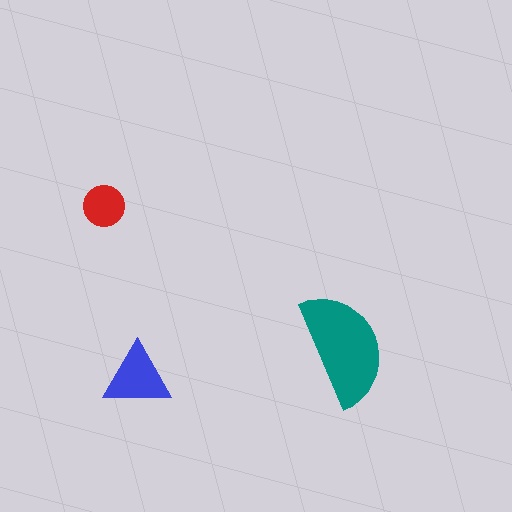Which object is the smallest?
The red circle.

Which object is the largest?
The teal semicircle.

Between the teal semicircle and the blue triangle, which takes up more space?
The teal semicircle.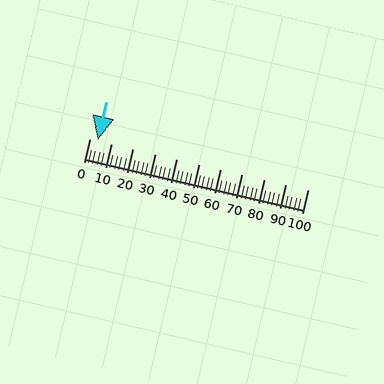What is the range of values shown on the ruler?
The ruler shows values from 0 to 100.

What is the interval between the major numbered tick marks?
The major tick marks are spaced 10 units apart.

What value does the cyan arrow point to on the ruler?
The cyan arrow points to approximately 4.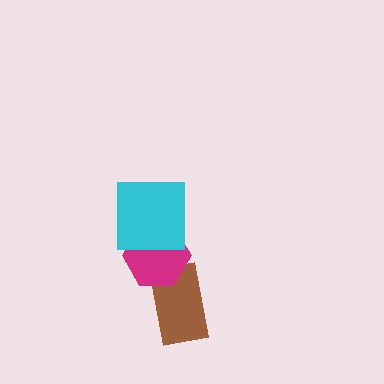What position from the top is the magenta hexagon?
The magenta hexagon is 2nd from the top.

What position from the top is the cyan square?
The cyan square is 1st from the top.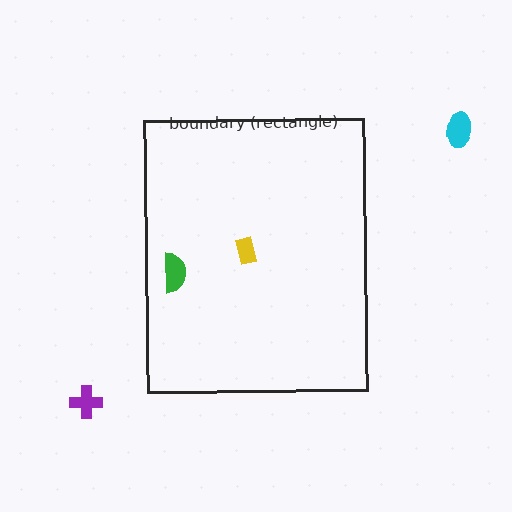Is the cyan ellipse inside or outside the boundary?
Outside.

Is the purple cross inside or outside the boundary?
Outside.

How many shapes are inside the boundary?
2 inside, 2 outside.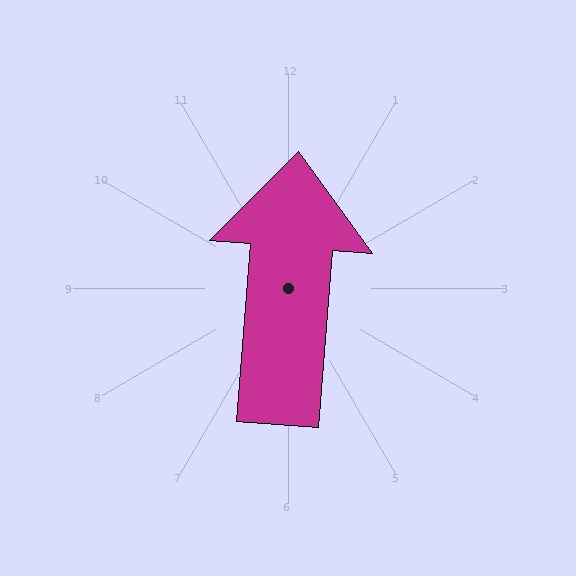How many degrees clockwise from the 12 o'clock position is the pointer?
Approximately 4 degrees.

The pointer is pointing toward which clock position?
Roughly 12 o'clock.